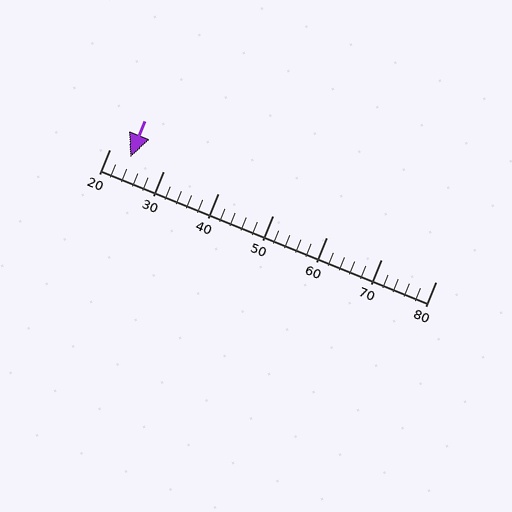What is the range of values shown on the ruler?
The ruler shows values from 20 to 80.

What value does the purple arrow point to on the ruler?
The purple arrow points to approximately 24.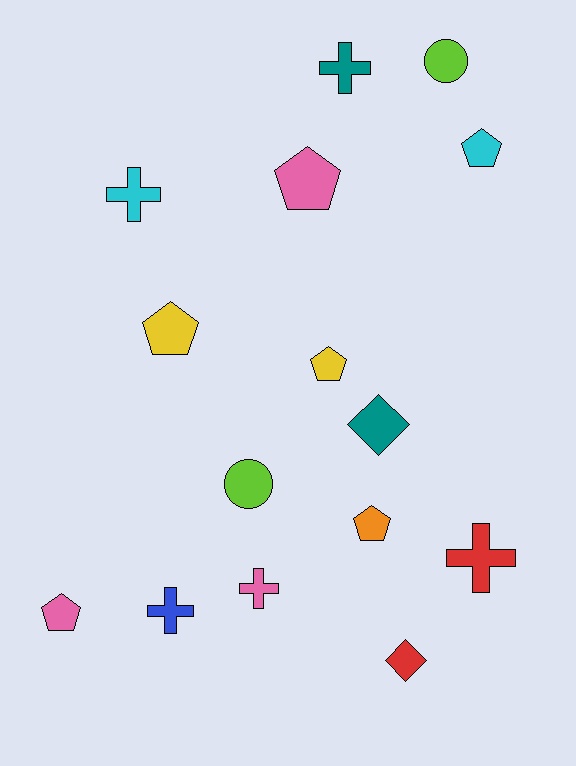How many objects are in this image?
There are 15 objects.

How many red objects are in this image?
There are 2 red objects.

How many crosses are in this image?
There are 5 crosses.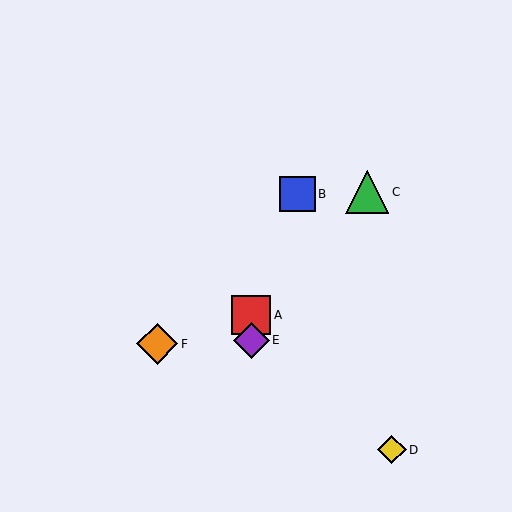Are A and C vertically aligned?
No, A is at x≈251 and C is at x≈367.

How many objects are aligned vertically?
2 objects (A, E) are aligned vertically.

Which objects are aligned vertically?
Objects A, E are aligned vertically.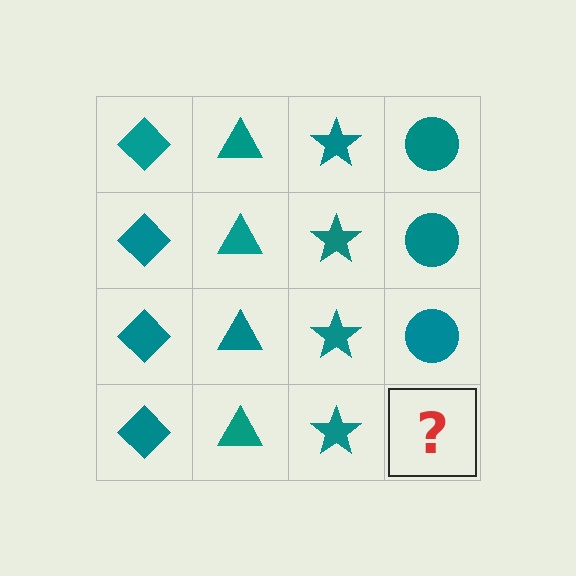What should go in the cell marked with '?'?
The missing cell should contain a teal circle.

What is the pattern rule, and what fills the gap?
The rule is that each column has a consistent shape. The gap should be filled with a teal circle.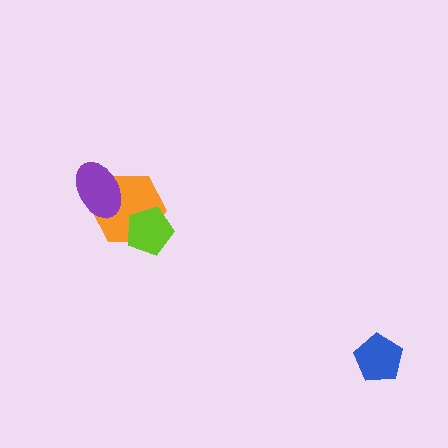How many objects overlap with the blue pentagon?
0 objects overlap with the blue pentagon.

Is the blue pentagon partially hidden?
No, no other shape covers it.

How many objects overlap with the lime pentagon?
1 object overlaps with the lime pentagon.